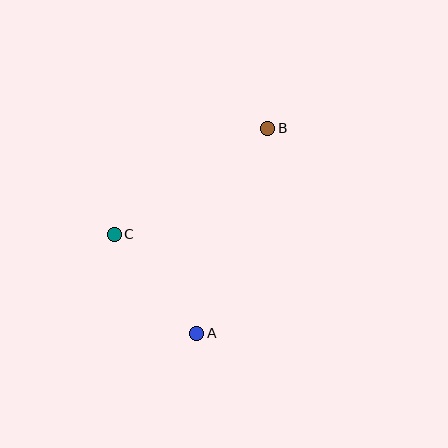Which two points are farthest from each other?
Points A and B are farthest from each other.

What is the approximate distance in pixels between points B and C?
The distance between B and C is approximately 187 pixels.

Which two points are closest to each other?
Points A and C are closest to each other.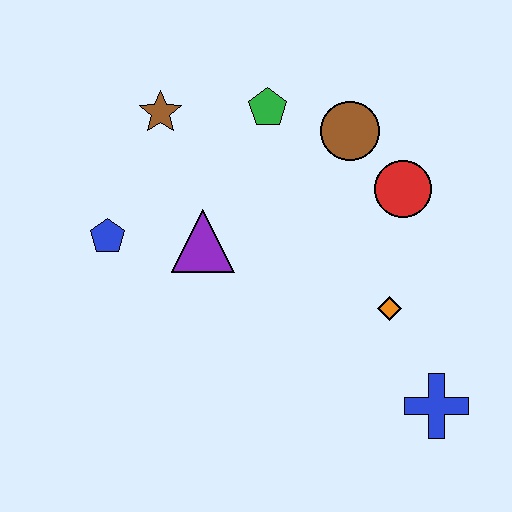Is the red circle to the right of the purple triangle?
Yes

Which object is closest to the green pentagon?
The brown circle is closest to the green pentagon.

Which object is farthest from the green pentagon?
The blue cross is farthest from the green pentagon.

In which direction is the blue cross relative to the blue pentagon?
The blue cross is to the right of the blue pentagon.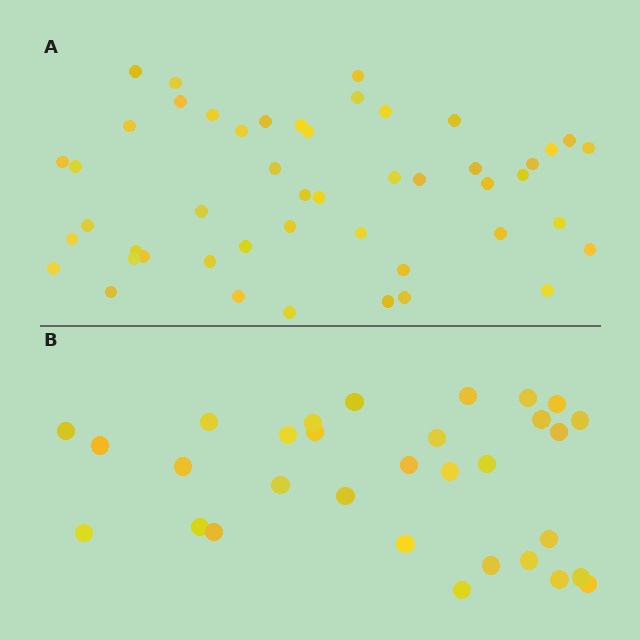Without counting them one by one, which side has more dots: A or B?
Region A (the top region) has more dots.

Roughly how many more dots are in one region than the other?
Region A has approximately 15 more dots than region B.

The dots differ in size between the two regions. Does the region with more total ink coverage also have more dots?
No. Region B has more total ink coverage because its dots are larger, but region A actually contains more individual dots. Total area can be misleading — the number of items is what matters here.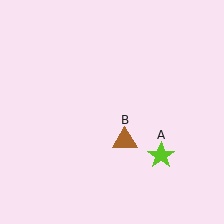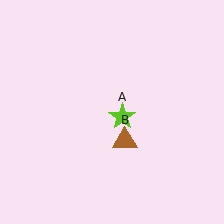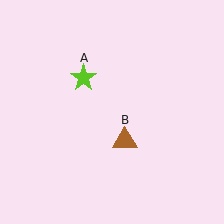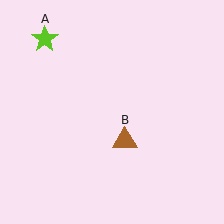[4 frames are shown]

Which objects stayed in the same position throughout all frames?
Brown triangle (object B) remained stationary.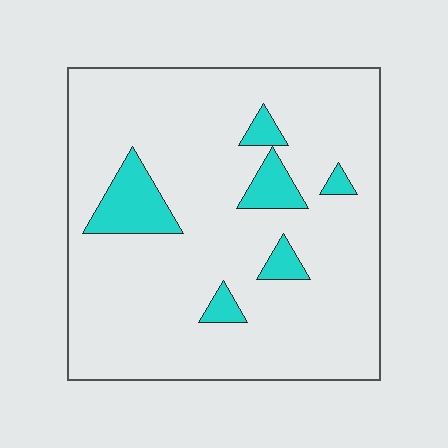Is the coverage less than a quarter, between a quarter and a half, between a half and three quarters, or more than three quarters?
Less than a quarter.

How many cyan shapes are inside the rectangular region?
6.